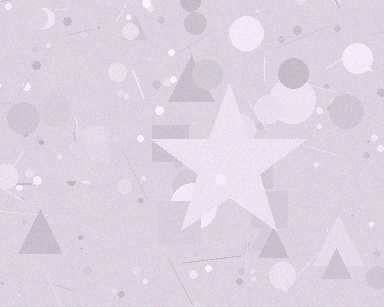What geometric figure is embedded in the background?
A star is embedded in the background.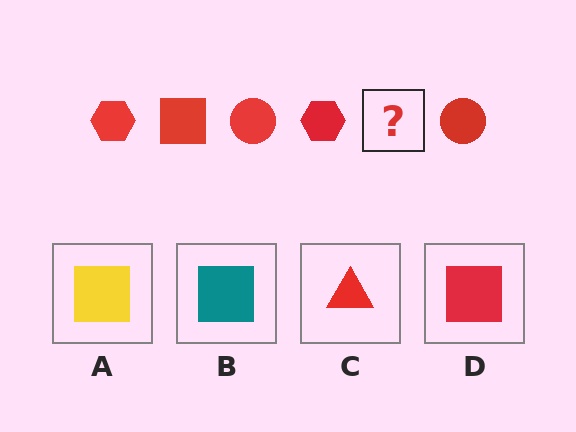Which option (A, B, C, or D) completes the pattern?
D.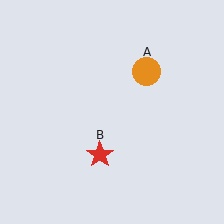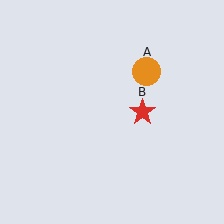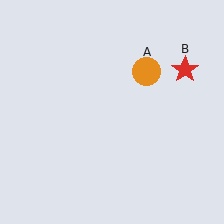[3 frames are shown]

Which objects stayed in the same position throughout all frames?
Orange circle (object A) remained stationary.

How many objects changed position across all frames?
1 object changed position: red star (object B).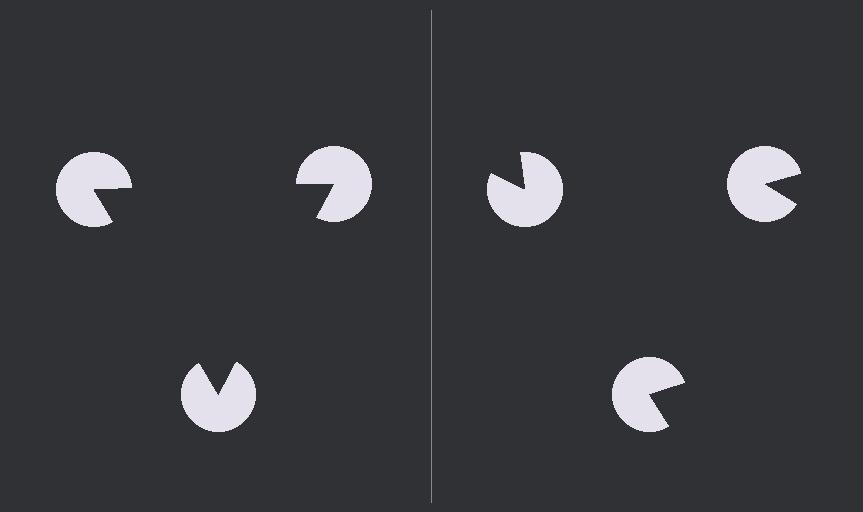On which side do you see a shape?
An illusory triangle appears on the left side. On the right side the wedge cuts are rotated, so no coherent shape forms.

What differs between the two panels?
The pac-man discs are positioned identically on both sides; only the wedge orientations differ. On the left they align to a triangle; on the right they are misaligned.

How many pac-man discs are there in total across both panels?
6 — 3 on each side.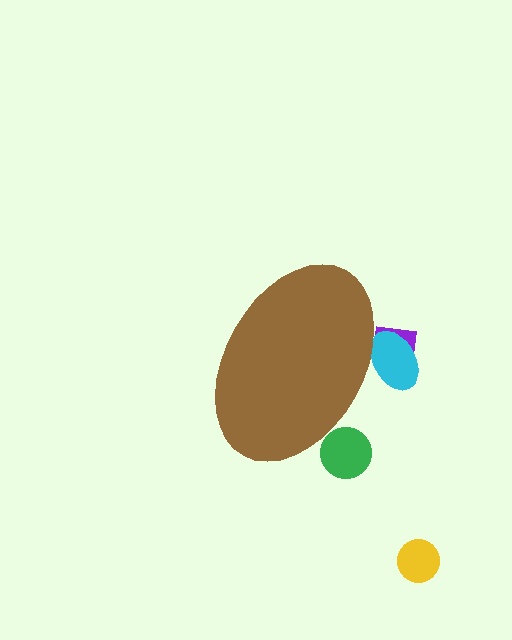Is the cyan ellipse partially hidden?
Yes, the cyan ellipse is partially hidden behind the brown ellipse.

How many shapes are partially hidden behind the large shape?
3 shapes are partially hidden.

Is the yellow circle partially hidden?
No, the yellow circle is fully visible.